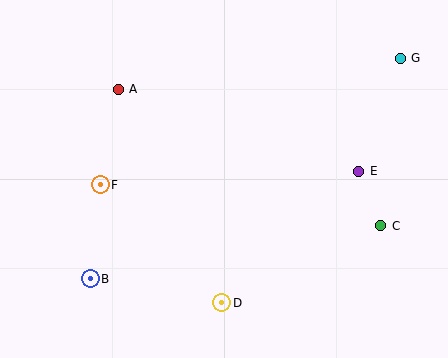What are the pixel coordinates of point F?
Point F is at (100, 185).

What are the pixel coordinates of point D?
Point D is at (222, 303).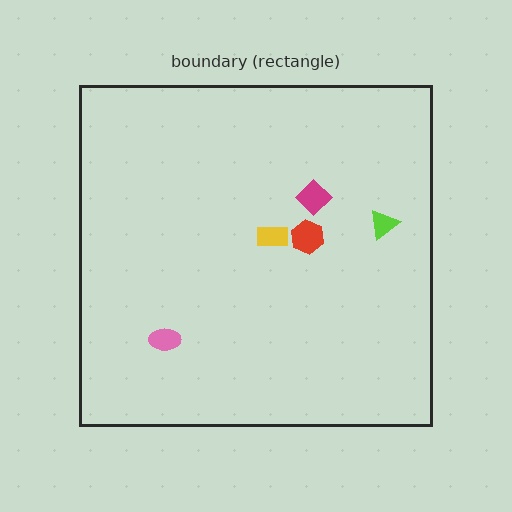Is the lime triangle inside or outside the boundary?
Inside.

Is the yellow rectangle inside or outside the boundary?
Inside.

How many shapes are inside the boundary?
5 inside, 0 outside.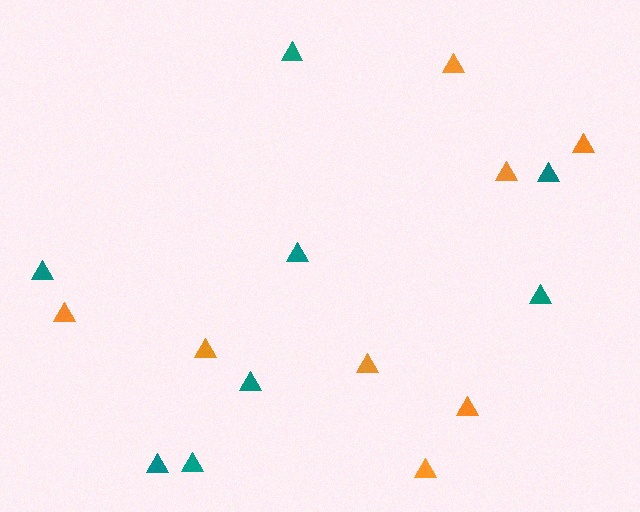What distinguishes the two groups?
There are 2 groups: one group of teal triangles (8) and one group of orange triangles (8).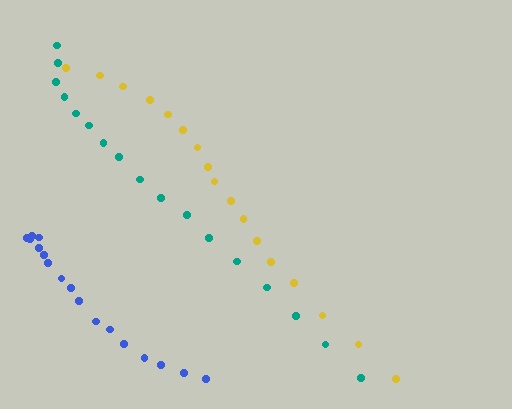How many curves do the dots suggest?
There are 3 distinct paths.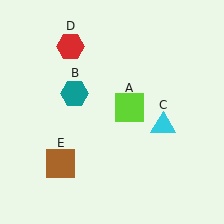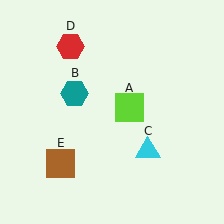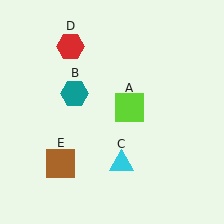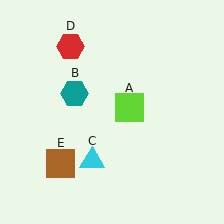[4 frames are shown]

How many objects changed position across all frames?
1 object changed position: cyan triangle (object C).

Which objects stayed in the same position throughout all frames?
Lime square (object A) and teal hexagon (object B) and red hexagon (object D) and brown square (object E) remained stationary.